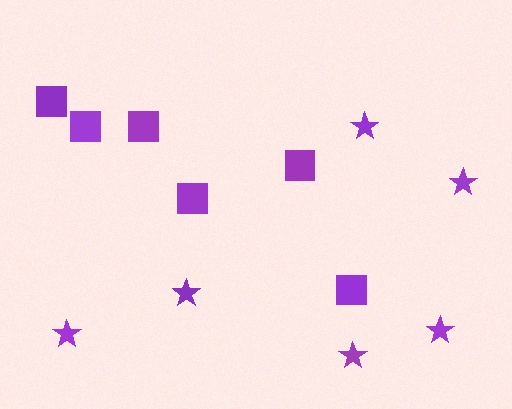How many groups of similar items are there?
There are 2 groups: one group of stars (6) and one group of squares (6).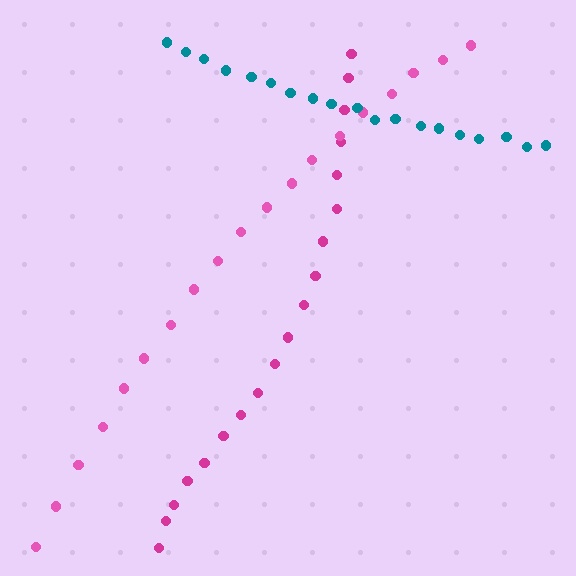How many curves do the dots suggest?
There are 3 distinct paths.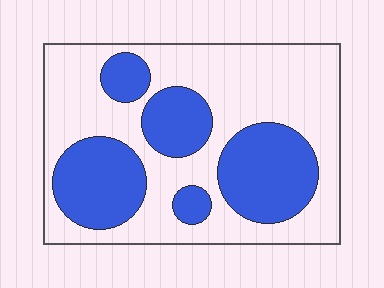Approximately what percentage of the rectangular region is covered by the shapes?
Approximately 35%.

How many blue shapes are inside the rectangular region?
5.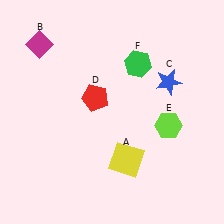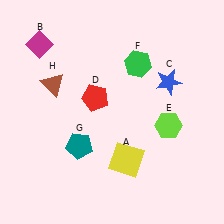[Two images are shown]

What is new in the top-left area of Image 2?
A brown triangle (H) was added in the top-left area of Image 2.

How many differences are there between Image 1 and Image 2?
There are 2 differences between the two images.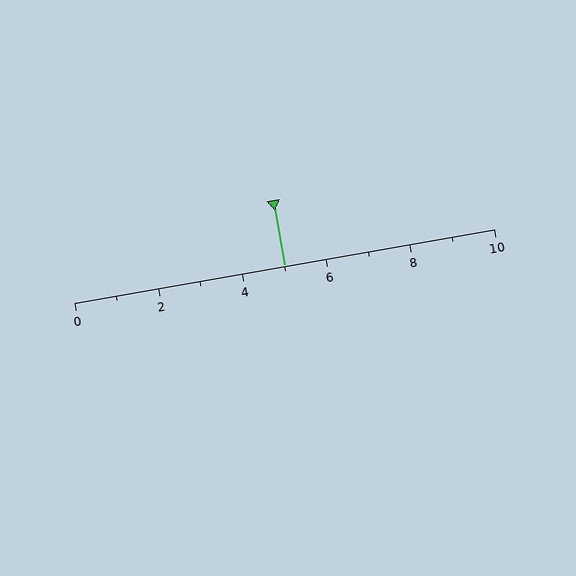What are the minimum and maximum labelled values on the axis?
The axis runs from 0 to 10.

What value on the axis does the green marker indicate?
The marker indicates approximately 5.